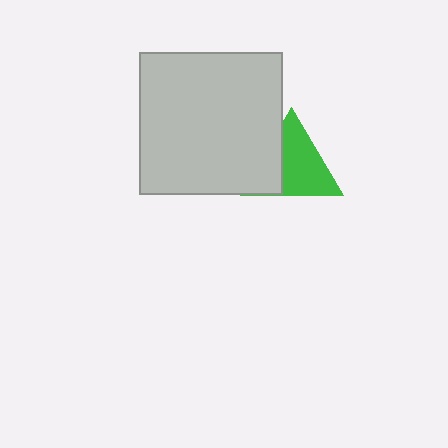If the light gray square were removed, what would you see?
You would see the complete green triangle.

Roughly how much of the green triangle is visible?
About half of it is visible (roughly 65%).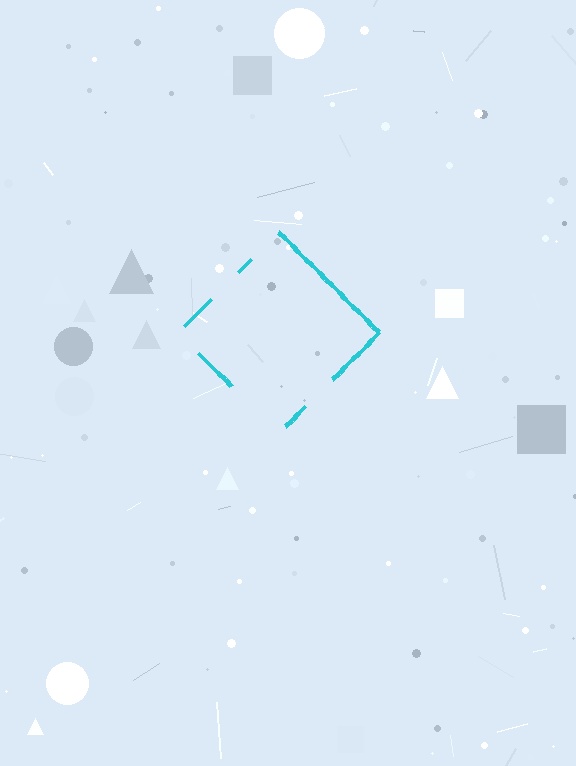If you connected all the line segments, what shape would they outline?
They would outline a diamond.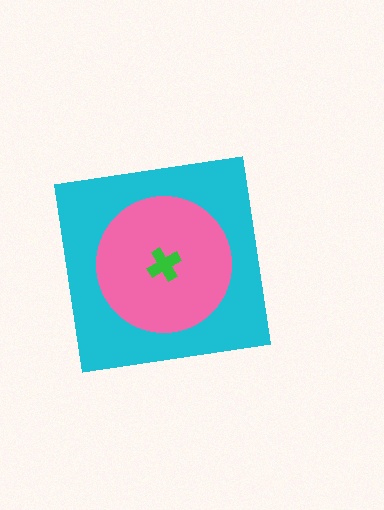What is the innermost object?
The green cross.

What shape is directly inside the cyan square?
The pink circle.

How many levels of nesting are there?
3.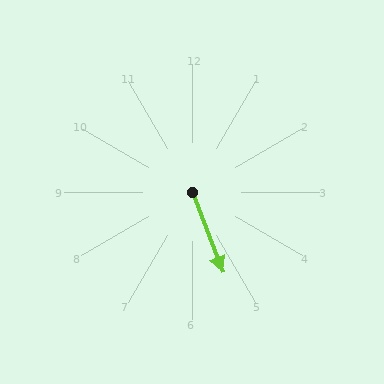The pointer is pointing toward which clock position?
Roughly 5 o'clock.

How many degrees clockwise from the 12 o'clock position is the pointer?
Approximately 159 degrees.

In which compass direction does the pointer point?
South.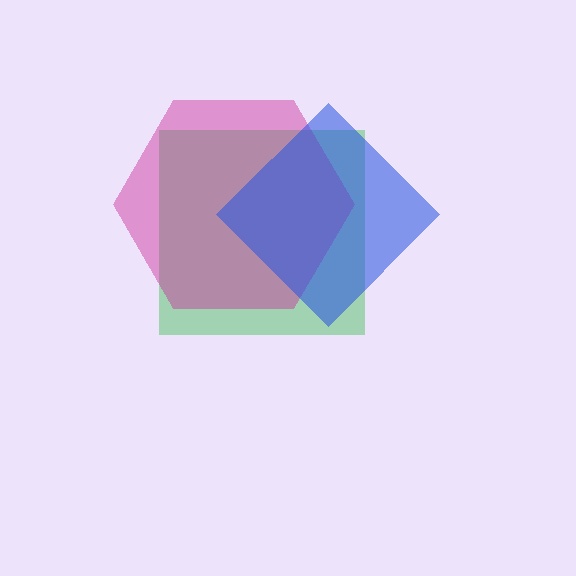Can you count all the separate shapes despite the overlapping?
Yes, there are 3 separate shapes.